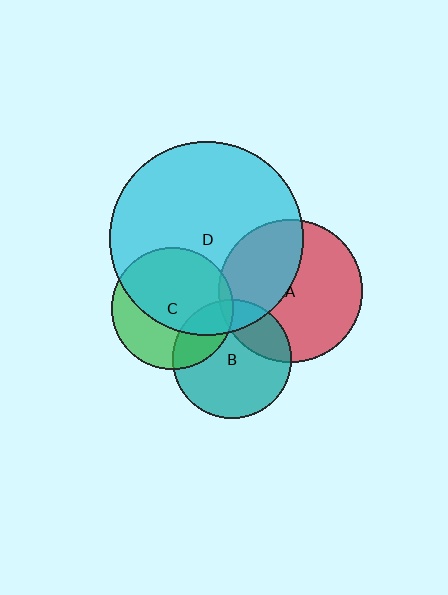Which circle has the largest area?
Circle D (cyan).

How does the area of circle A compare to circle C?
Approximately 1.4 times.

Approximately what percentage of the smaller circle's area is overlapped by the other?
Approximately 65%.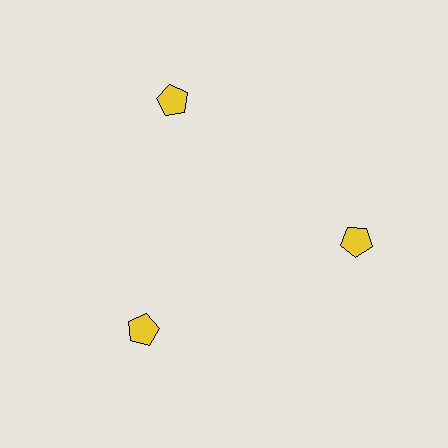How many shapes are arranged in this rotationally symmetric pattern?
There are 3 shapes, arranged in 3 groups of 1.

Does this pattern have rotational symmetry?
Yes, this pattern has 3-fold rotational symmetry. It looks the same after rotating 120 degrees around the center.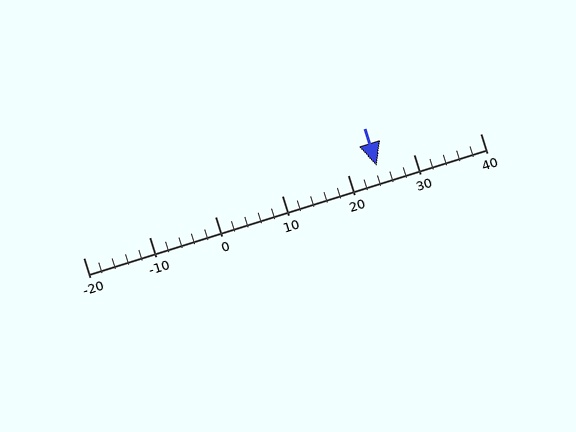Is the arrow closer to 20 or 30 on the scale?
The arrow is closer to 20.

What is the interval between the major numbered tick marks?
The major tick marks are spaced 10 units apart.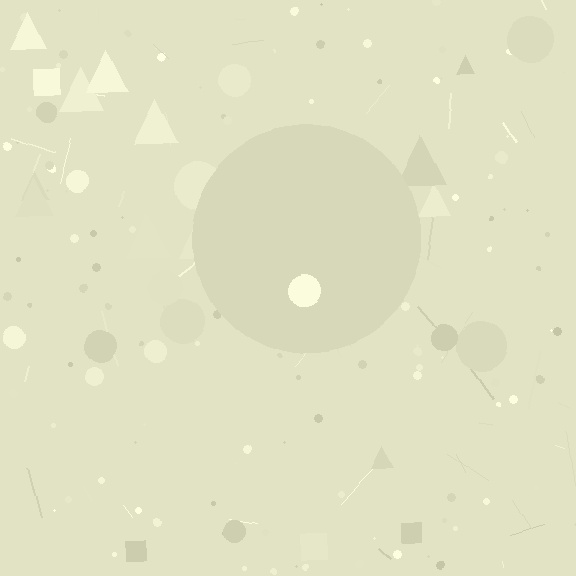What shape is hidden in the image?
A circle is hidden in the image.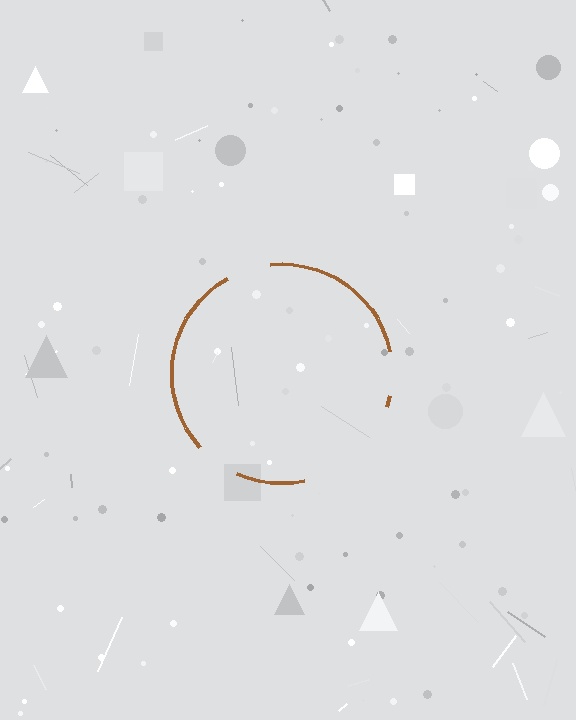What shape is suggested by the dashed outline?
The dashed outline suggests a circle.